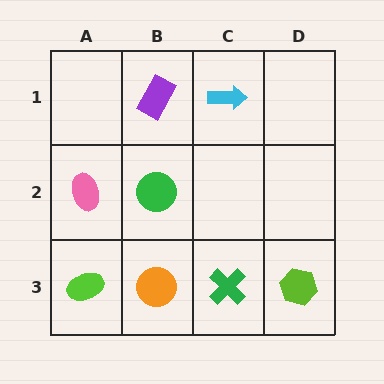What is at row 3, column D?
A lime hexagon.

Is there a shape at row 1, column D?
No, that cell is empty.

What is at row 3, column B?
An orange circle.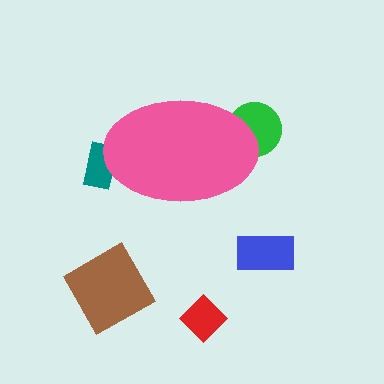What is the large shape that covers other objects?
A pink ellipse.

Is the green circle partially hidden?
Yes, the green circle is partially hidden behind the pink ellipse.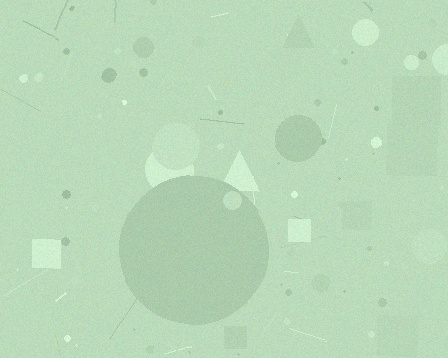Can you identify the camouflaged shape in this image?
The camouflaged shape is a circle.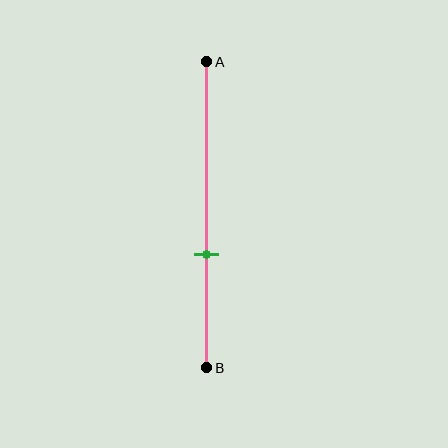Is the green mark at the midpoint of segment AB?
No, the mark is at about 65% from A, not at the 50% midpoint.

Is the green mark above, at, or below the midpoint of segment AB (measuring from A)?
The green mark is below the midpoint of segment AB.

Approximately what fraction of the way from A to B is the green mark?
The green mark is approximately 65% of the way from A to B.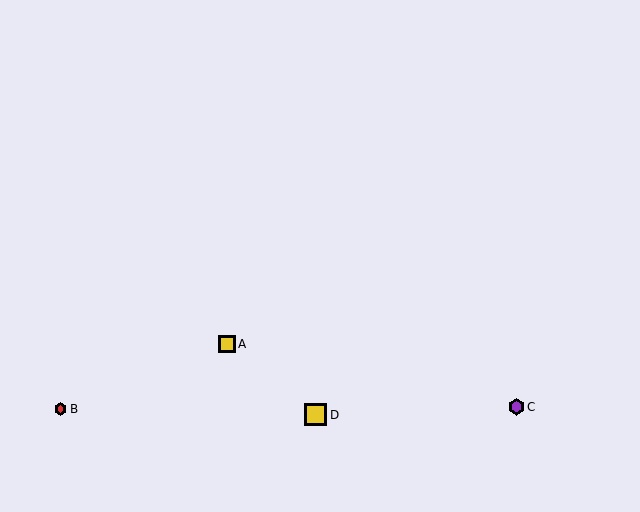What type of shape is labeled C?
Shape C is a purple hexagon.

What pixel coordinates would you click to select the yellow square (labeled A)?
Click at (227, 344) to select the yellow square A.